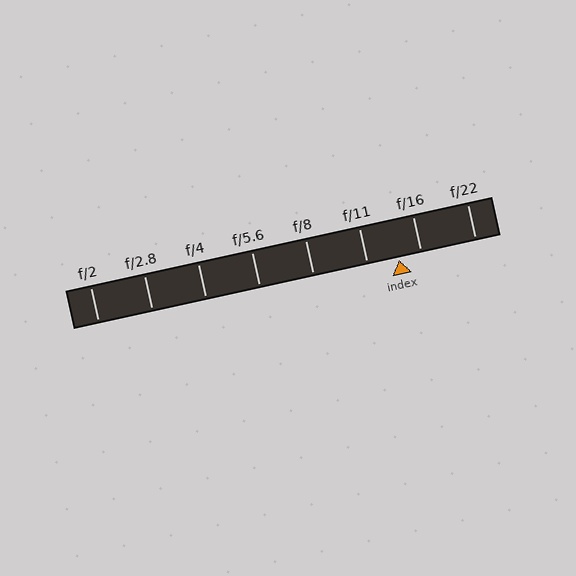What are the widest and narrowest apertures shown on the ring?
The widest aperture shown is f/2 and the narrowest is f/22.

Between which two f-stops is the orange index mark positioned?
The index mark is between f/11 and f/16.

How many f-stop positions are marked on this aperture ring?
There are 8 f-stop positions marked.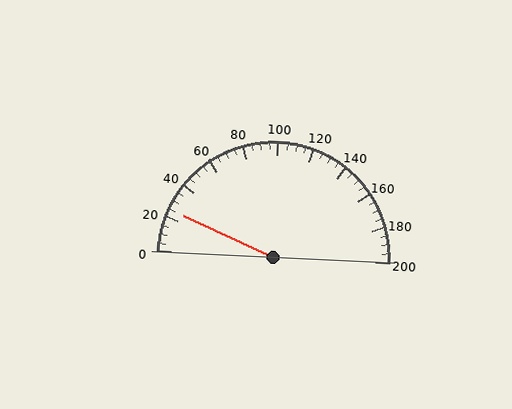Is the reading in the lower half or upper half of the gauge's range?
The reading is in the lower half of the range (0 to 200).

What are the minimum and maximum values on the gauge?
The gauge ranges from 0 to 200.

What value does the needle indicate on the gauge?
The needle indicates approximately 25.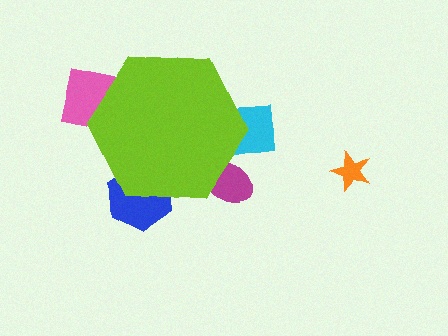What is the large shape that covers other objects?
A lime hexagon.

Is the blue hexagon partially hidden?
Yes, the blue hexagon is partially hidden behind the lime hexagon.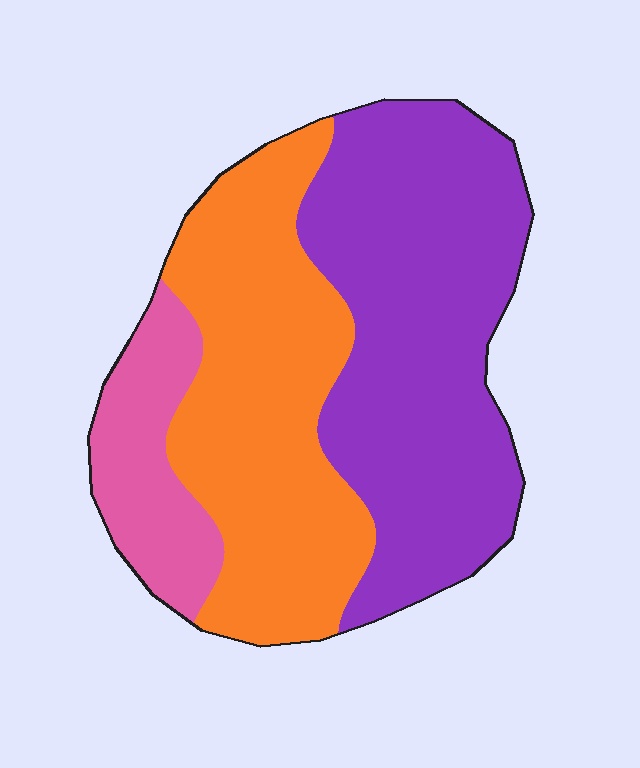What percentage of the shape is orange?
Orange covers around 40% of the shape.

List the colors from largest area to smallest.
From largest to smallest: purple, orange, pink.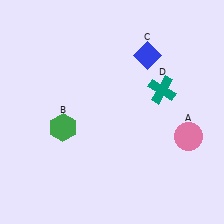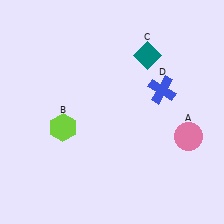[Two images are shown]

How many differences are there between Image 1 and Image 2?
There are 3 differences between the two images.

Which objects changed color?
B changed from green to lime. C changed from blue to teal. D changed from teal to blue.